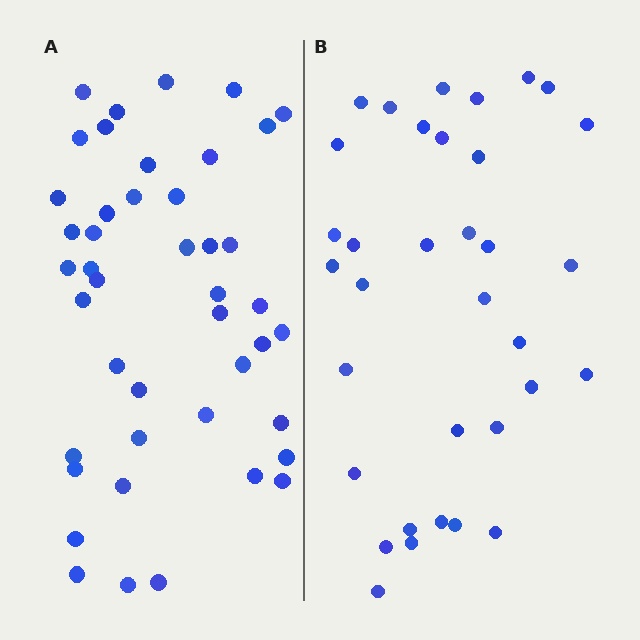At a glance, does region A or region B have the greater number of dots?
Region A (the left region) has more dots.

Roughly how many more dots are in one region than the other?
Region A has roughly 10 or so more dots than region B.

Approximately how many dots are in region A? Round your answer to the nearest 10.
About 40 dots. (The exact count is 44, which rounds to 40.)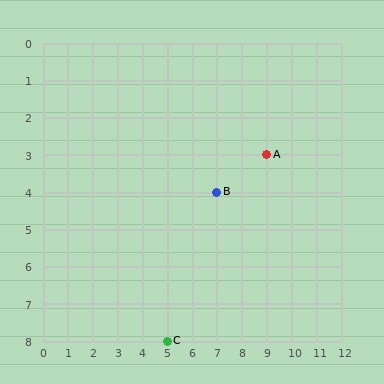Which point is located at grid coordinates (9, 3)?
Point A is at (9, 3).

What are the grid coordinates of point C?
Point C is at grid coordinates (5, 8).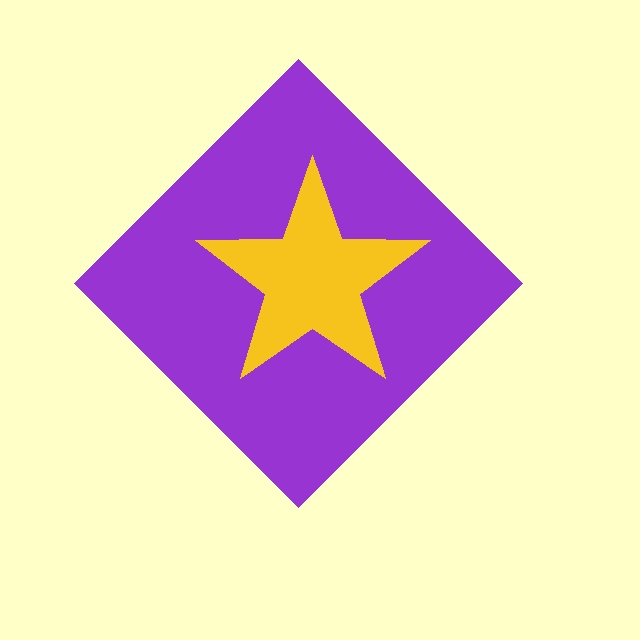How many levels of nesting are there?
2.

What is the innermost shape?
The yellow star.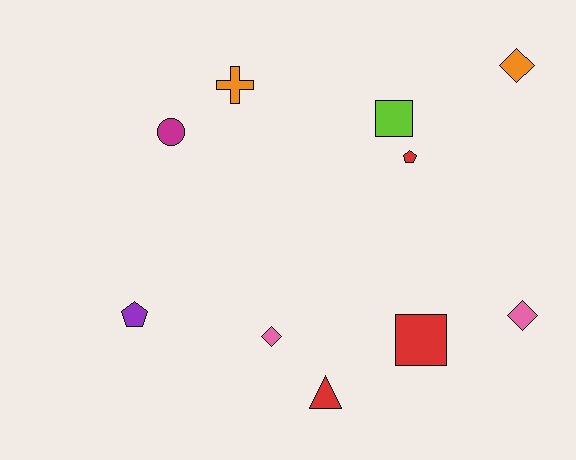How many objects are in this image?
There are 10 objects.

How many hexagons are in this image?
There are no hexagons.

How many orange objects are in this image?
There are 2 orange objects.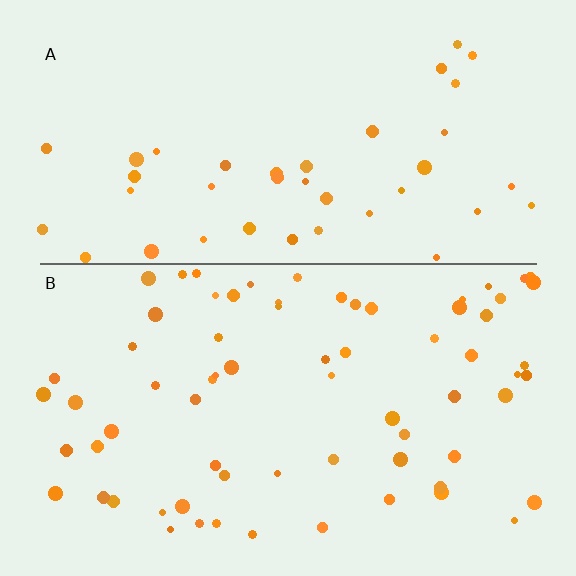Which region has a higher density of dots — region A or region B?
B (the bottom).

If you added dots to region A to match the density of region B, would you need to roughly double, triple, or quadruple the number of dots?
Approximately double.